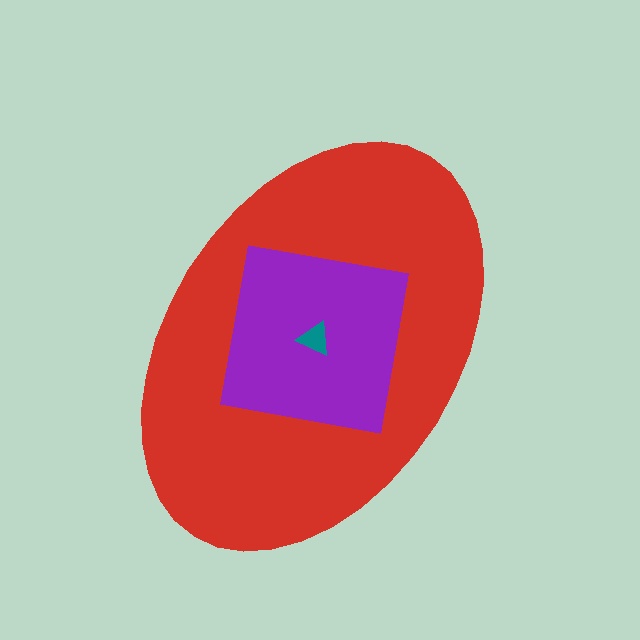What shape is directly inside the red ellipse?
The purple square.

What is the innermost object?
The teal triangle.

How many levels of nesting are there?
3.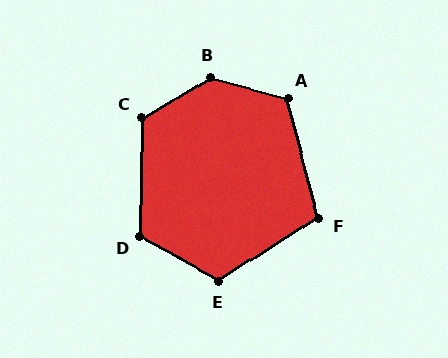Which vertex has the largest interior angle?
B, at approximately 134 degrees.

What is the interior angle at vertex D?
Approximately 118 degrees (obtuse).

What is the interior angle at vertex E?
Approximately 119 degrees (obtuse).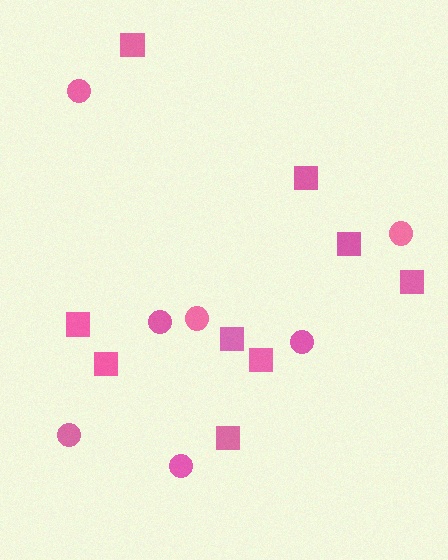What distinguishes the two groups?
There are 2 groups: one group of squares (9) and one group of circles (7).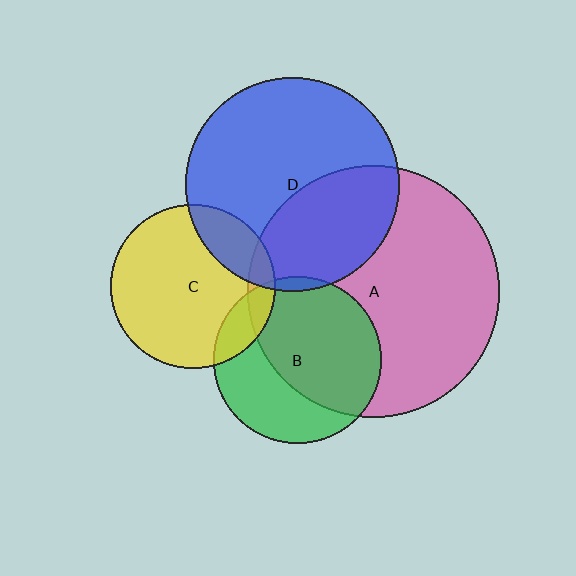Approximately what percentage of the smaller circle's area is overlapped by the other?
Approximately 35%.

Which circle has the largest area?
Circle A (pink).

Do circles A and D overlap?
Yes.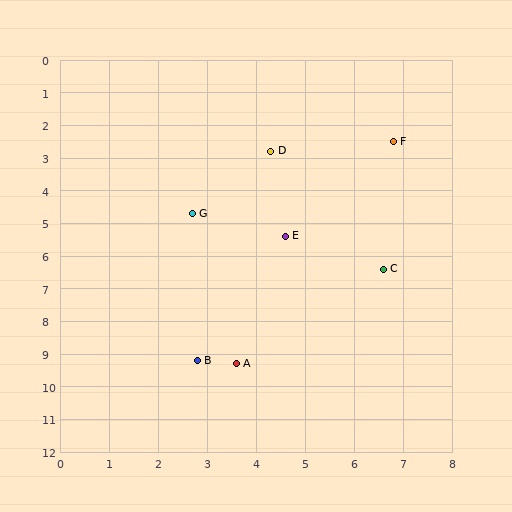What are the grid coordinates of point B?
Point B is at approximately (2.8, 9.2).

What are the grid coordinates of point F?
Point F is at approximately (6.8, 2.5).